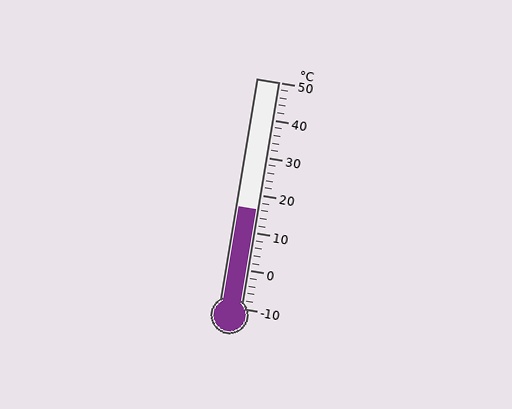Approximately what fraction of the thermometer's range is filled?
The thermometer is filled to approximately 45% of its range.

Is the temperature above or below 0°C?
The temperature is above 0°C.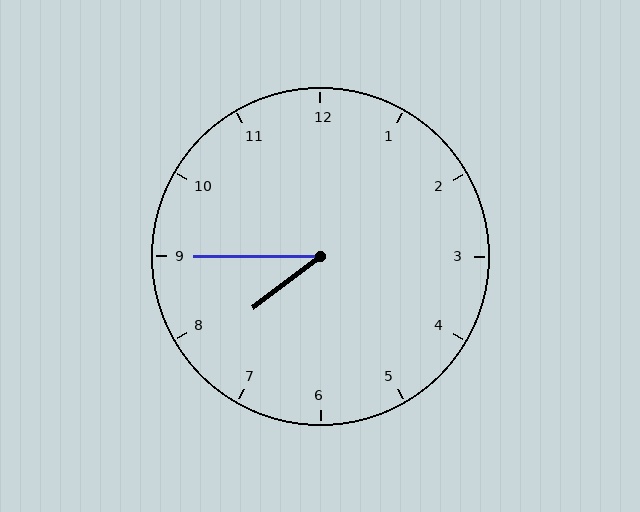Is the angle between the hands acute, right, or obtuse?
It is acute.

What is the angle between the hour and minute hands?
Approximately 38 degrees.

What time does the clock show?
7:45.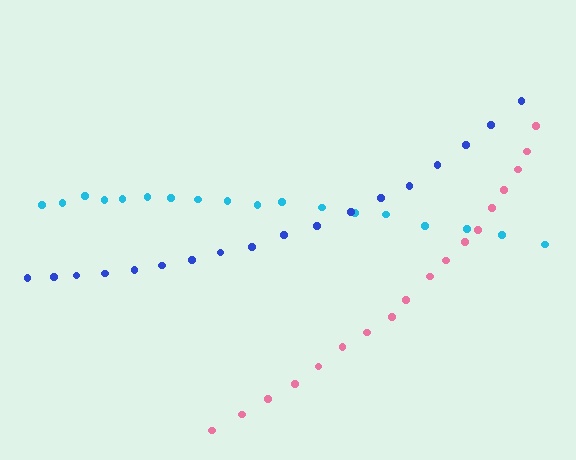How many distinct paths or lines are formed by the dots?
There are 3 distinct paths.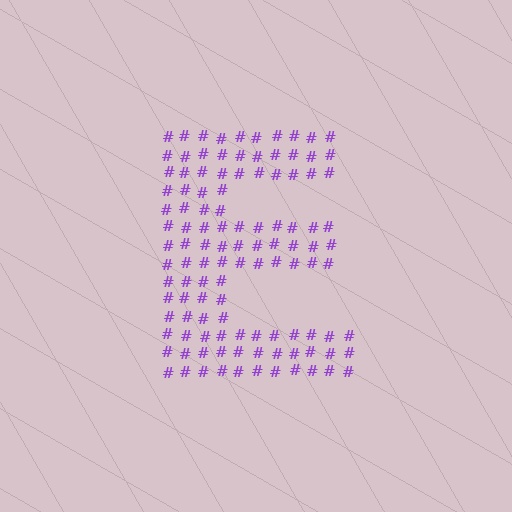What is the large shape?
The large shape is the letter E.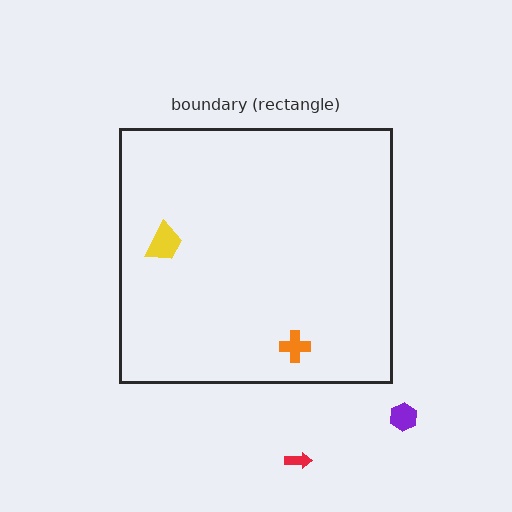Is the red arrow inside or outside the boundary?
Outside.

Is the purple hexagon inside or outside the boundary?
Outside.